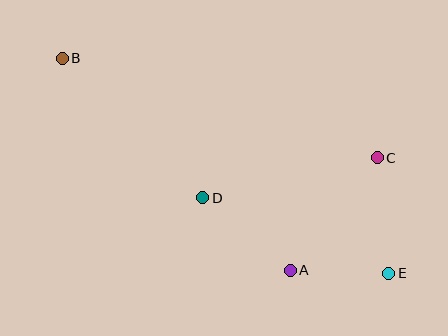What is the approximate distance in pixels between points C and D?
The distance between C and D is approximately 179 pixels.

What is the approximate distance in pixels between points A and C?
The distance between A and C is approximately 142 pixels.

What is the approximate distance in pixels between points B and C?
The distance between B and C is approximately 331 pixels.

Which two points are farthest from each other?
Points B and E are farthest from each other.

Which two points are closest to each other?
Points A and E are closest to each other.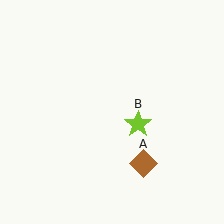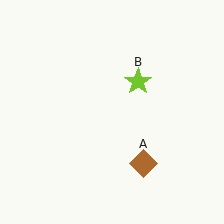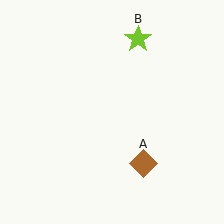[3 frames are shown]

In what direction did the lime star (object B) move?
The lime star (object B) moved up.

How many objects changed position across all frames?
1 object changed position: lime star (object B).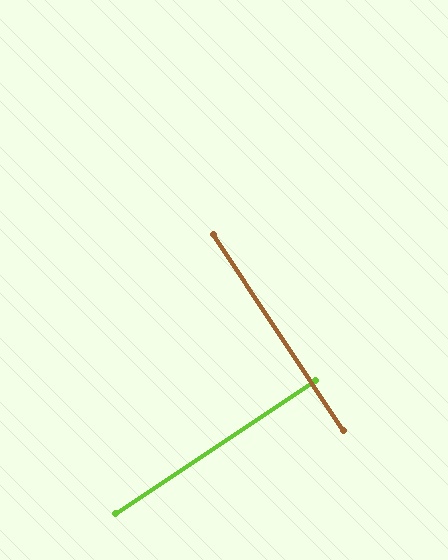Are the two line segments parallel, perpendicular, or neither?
Perpendicular — they meet at approximately 90°.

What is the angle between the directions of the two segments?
Approximately 90 degrees.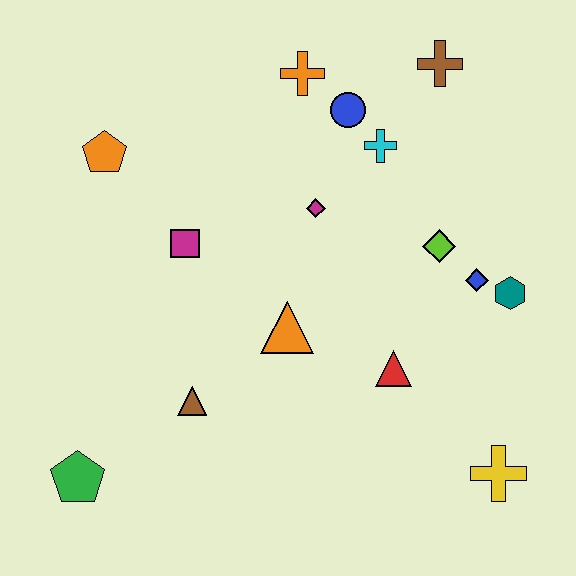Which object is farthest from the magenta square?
The yellow cross is farthest from the magenta square.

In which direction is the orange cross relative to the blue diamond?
The orange cross is above the blue diamond.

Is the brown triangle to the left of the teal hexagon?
Yes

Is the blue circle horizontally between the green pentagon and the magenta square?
No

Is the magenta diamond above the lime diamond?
Yes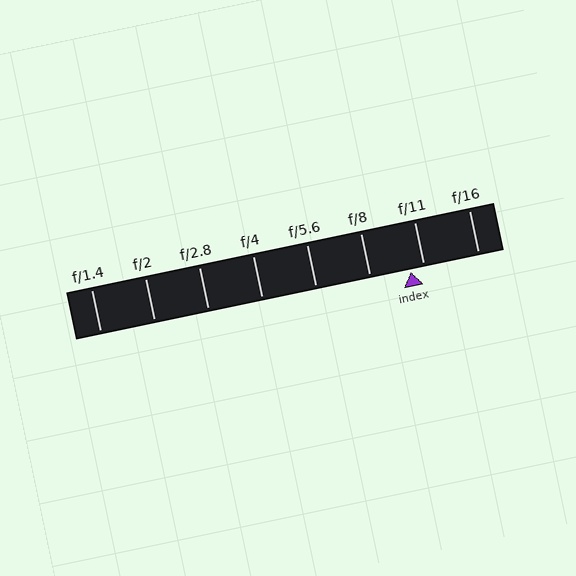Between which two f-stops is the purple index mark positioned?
The index mark is between f/8 and f/11.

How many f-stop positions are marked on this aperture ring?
There are 8 f-stop positions marked.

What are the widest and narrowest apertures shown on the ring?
The widest aperture shown is f/1.4 and the narrowest is f/16.